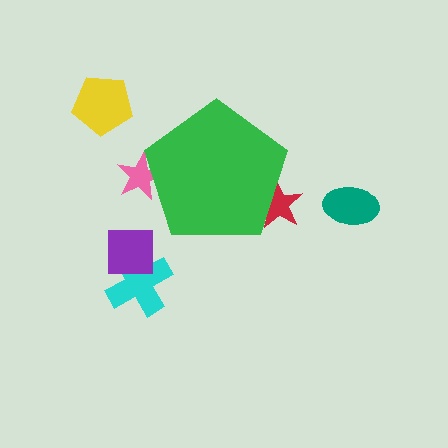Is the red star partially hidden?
Yes, the red star is partially hidden behind the green pentagon.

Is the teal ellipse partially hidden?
No, the teal ellipse is fully visible.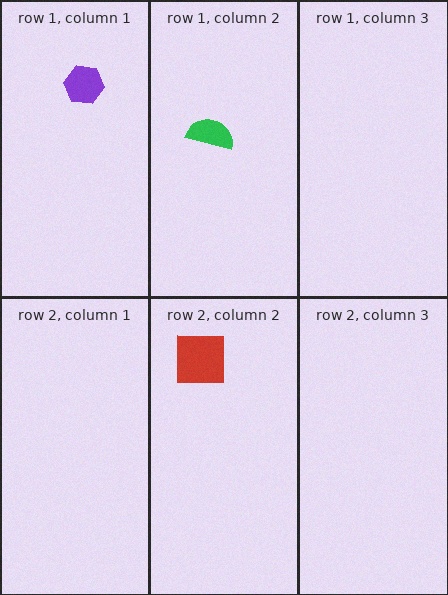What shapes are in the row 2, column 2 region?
The red square.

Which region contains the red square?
The row 2, column 2 region.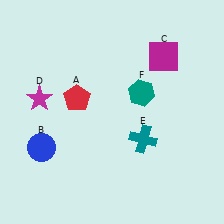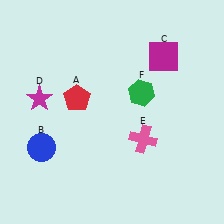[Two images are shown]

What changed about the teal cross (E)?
In Image 1, E is teal. In Image 2, it changed to pink.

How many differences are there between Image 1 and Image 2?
There are 2 differences between the two images.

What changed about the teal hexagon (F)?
In Image 1, F is teal. In Image 2, it changed to green.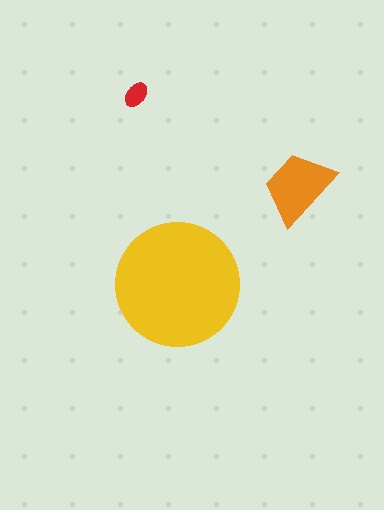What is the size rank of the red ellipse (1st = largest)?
3rd.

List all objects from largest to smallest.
The yellow circle, the orange trapezoid, the red ellipse.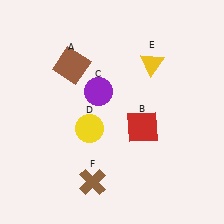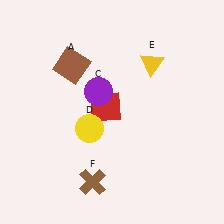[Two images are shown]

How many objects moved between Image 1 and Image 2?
1 object moved between the two images.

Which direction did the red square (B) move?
The red square (B) moved left.